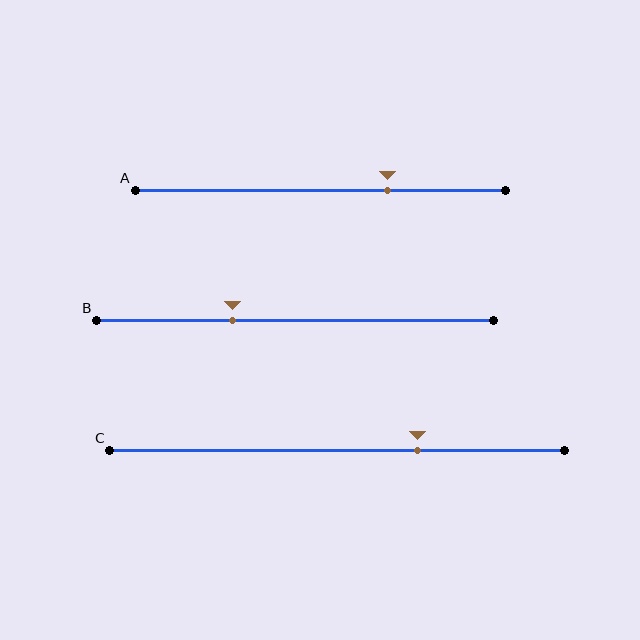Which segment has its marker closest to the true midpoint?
Segment B has its marker closest to the true midpoint.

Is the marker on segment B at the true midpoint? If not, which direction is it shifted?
No, the marker on segment B is shifted to the left by about 16% of the segment length.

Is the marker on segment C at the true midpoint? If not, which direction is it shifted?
No, the marker on segment C is shifted to the right by about 18% of the segment length.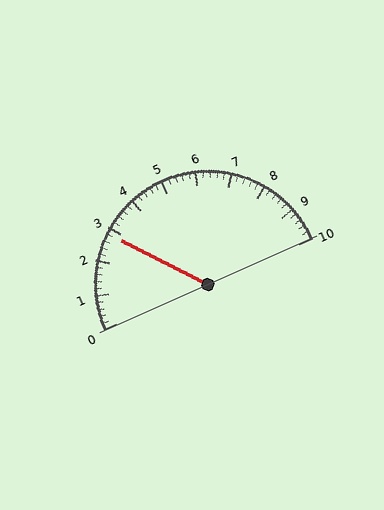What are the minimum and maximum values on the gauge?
The gauge ranges from 0 to 10.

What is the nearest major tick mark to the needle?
The nearest major tick mark is 3.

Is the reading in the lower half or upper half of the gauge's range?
The reading is in the lower half of the range (0 to 10).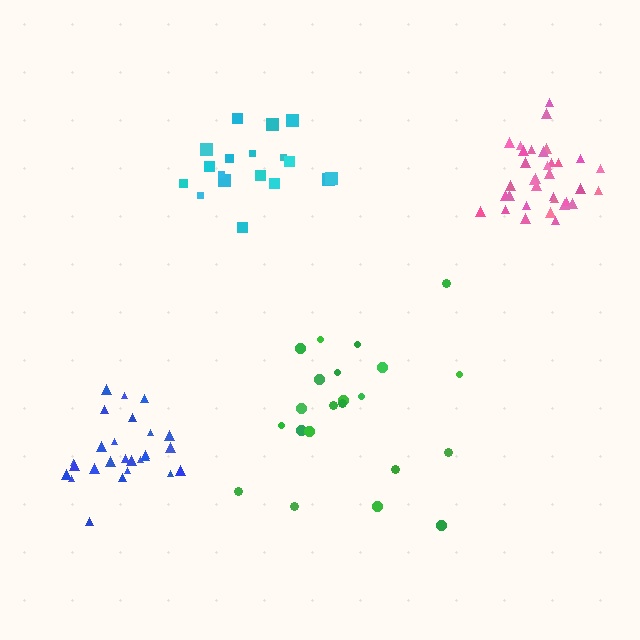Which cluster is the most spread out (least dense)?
Green.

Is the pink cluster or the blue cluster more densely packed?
Pink.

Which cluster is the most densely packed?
Pink.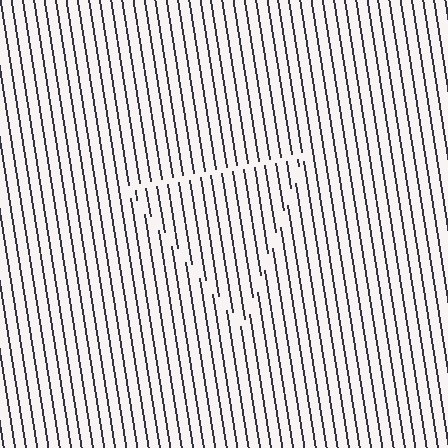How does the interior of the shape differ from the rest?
The interior of the shape contains the same grating, shifted by half a period — the contour is defined by the phase discontinuity where line-ends from the inner and outer gratings abut.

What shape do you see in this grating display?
An illusory triangle. The interior of the shape contains the same grating, shifted by half a period — the contour is defined by the phase discontinuity where line-ends from the inner and outer gratings abut.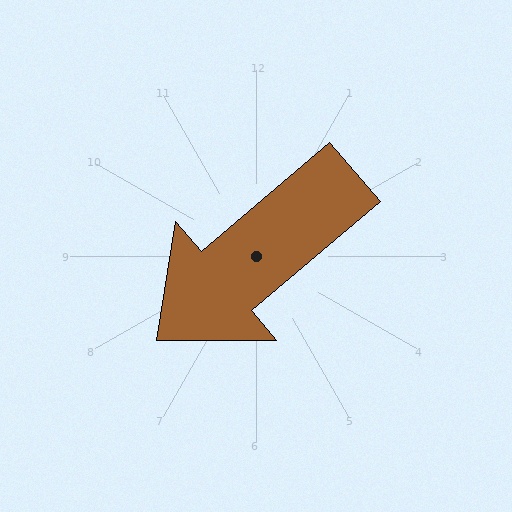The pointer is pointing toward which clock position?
Roughly 8 o'clock.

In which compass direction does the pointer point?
Southwest.